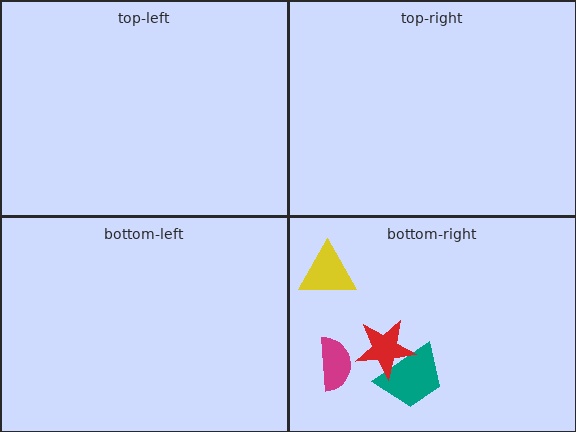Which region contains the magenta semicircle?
The bottom-right region.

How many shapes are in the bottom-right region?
4.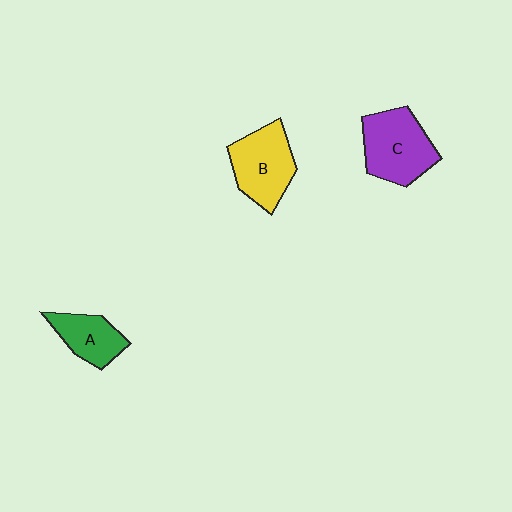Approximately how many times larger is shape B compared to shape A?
Approximately 1.4 times.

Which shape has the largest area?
Shape C (purple).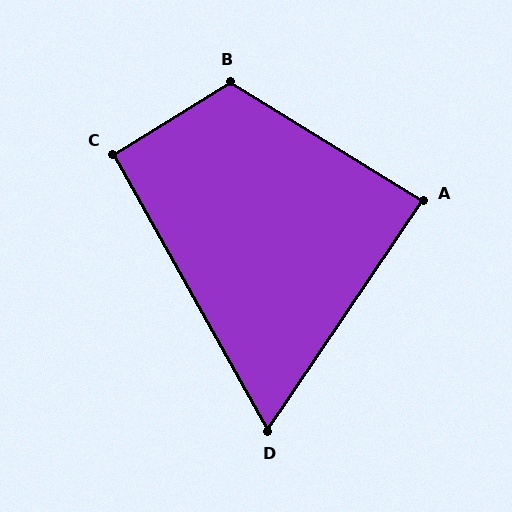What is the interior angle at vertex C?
Approximately 92 degrees (approximately right).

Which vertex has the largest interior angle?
B, at approximately 117 degrees.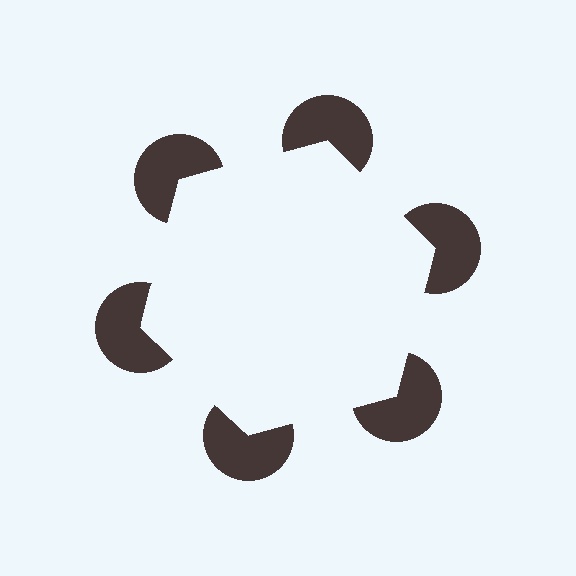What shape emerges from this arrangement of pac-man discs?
An illusory hexagon — its edges are inferred from the aligned wedge cuts in the pac-man discs, not physically drawn.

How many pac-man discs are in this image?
There are 6 — one at each vertex of the illusory hexagon.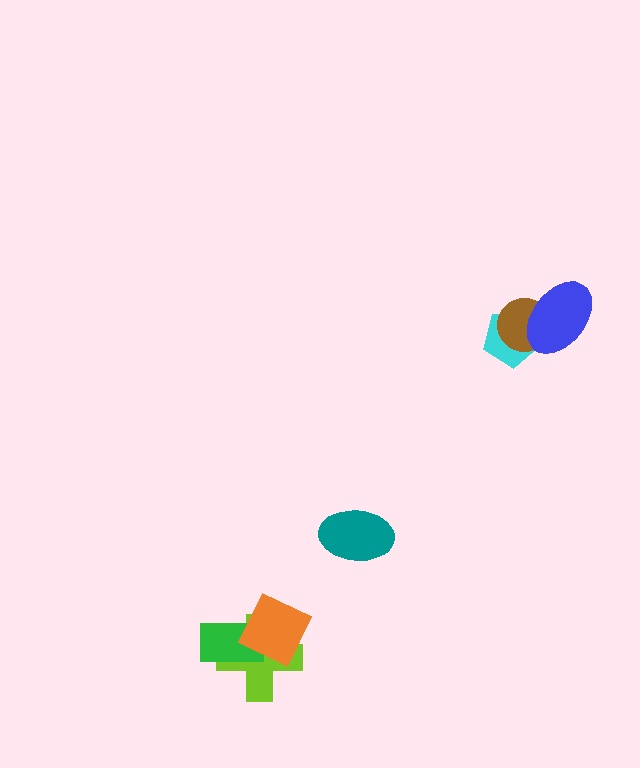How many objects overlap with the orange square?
2 objects overlap with the orange square.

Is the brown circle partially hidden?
Yes, it is partially covered by another shape.